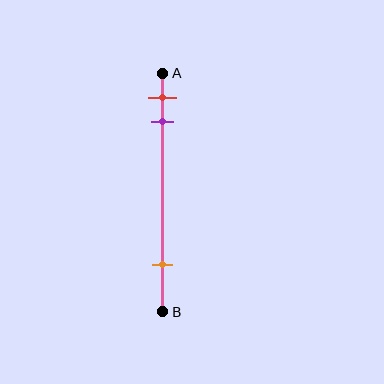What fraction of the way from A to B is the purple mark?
The purple mark is approximately 20% (0.2) of the way from A to B.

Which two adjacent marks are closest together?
The red and purple marks are the closest adjacent pair.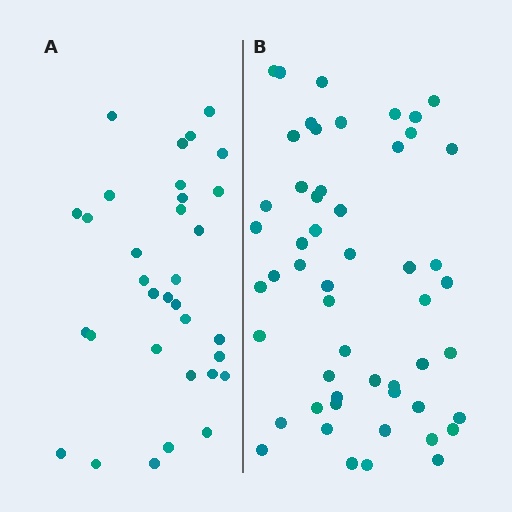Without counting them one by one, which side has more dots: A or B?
Region B (the right region) has more dots.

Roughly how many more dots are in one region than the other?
Region B has approximately 20 more dots than region A.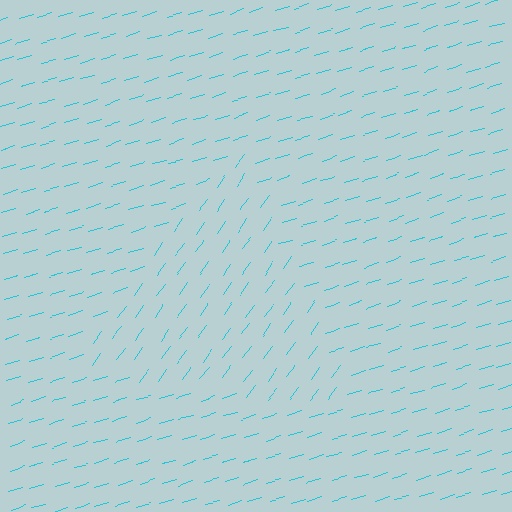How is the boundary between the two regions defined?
The boundary is defined purely by a change in line orientation (approximately 37 degrees difference). All lines are the same color and thickness.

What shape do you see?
I see a triangle.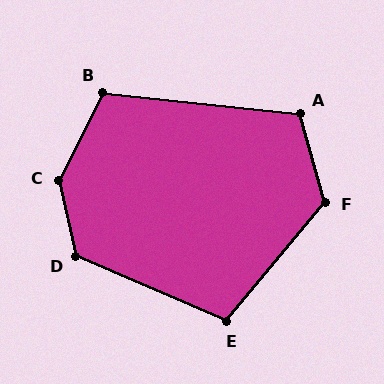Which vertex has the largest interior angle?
C, at approximately 141 degrees.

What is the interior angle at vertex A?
Approximately 112 degrees (obtuse).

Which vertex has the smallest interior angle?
E, at approximately 107 degrees.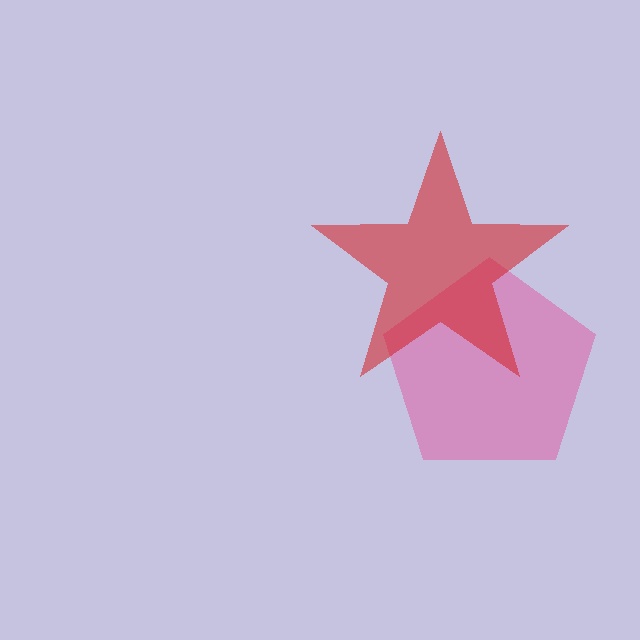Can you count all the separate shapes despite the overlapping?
Yes, there are 2 separate shapes.